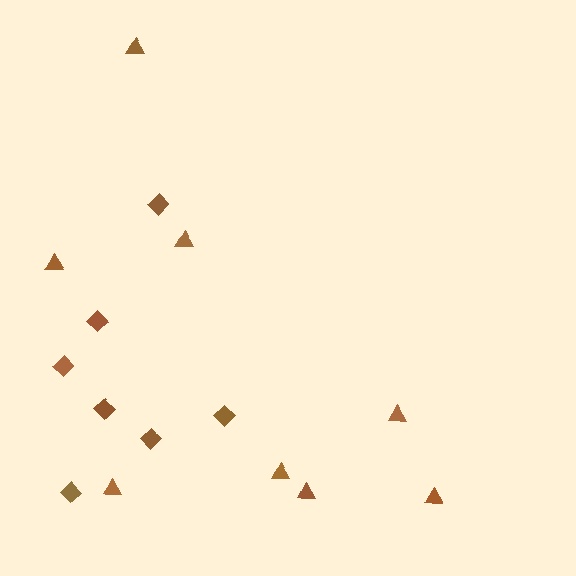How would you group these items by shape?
There are 2 groups: one group of diamonds (7) and one group of triangles (8).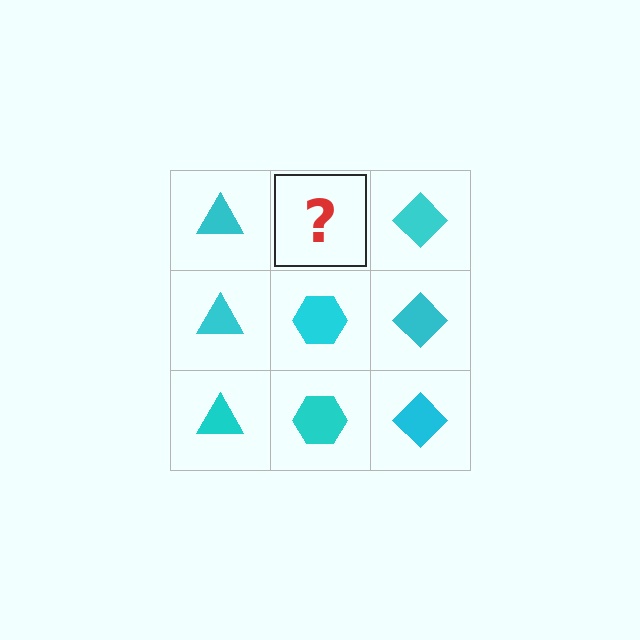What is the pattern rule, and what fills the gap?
The rule is that each column has a consistent shape. The gap should be filled with a cyan hexagon.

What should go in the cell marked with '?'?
The missing cell should contain a cyan hexagon.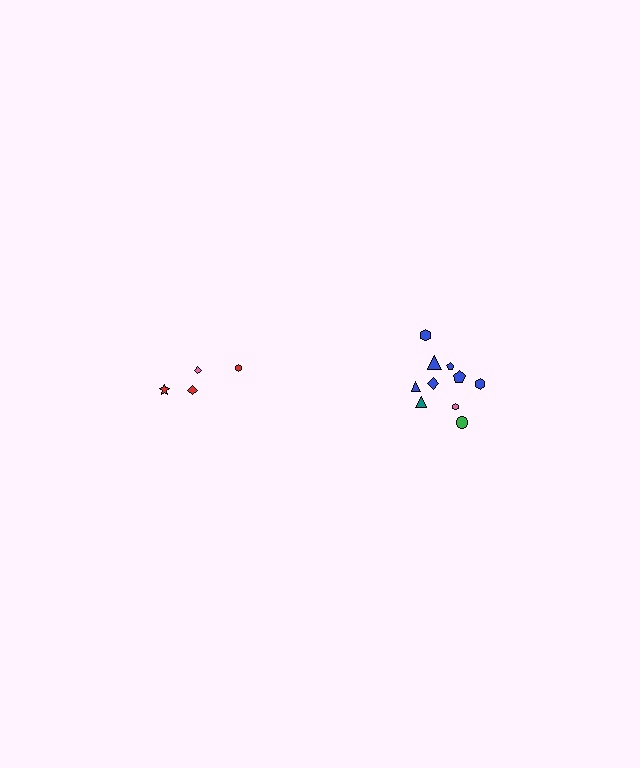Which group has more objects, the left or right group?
The right group.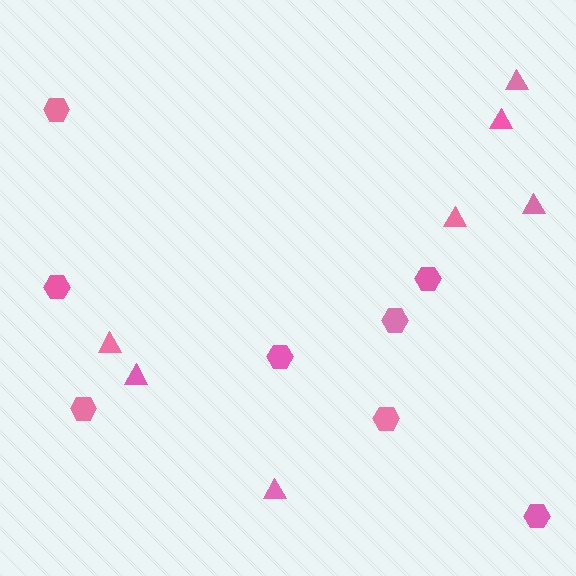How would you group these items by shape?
There are 2 groups: one group of hexagons (8) and one group of triangles (7).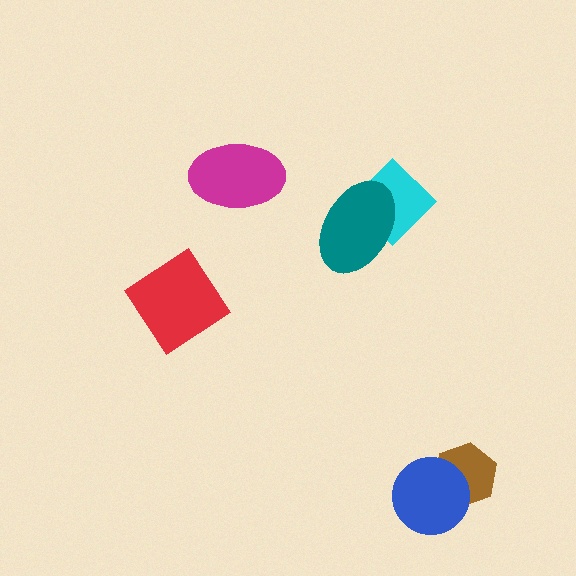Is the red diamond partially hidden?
No, no other shape covers it.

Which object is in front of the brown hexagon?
The blue circle is in front of the brown hexagon.